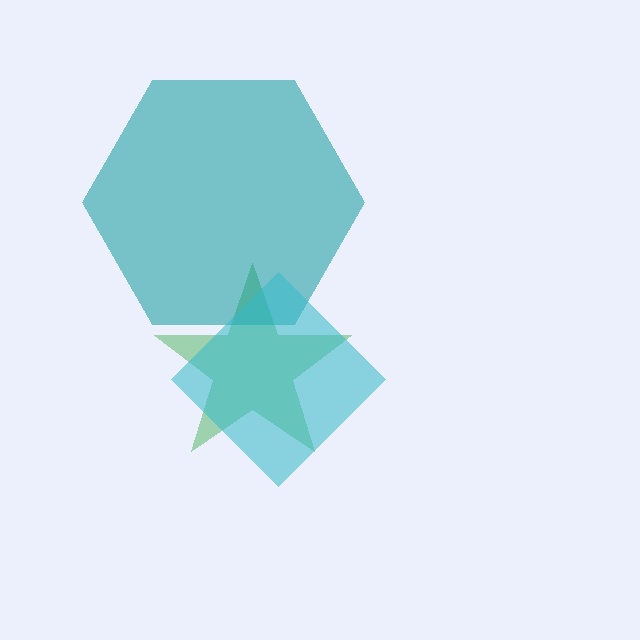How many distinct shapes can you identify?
There are 3 distinct shapes: a green star, a teal hexagon, a cyan diamond.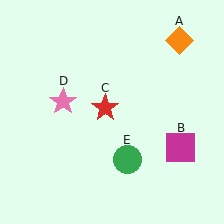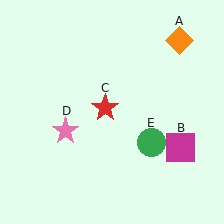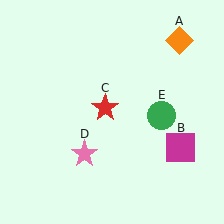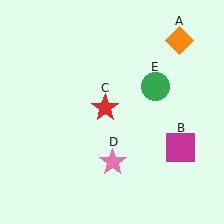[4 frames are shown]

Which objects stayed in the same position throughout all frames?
Orange diamond (object A) and magenta square (object B) and red star (object C) remained stationary.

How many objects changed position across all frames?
2 objects changed position: pink star (object D), green circle (object E).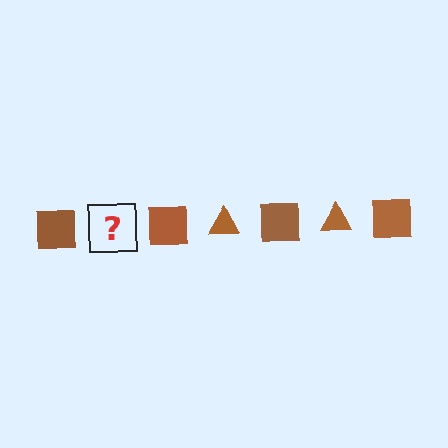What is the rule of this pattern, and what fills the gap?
The rule is that the pattern cycles through square, triangle shapes in brown. The gap should be filled with a brown triangle.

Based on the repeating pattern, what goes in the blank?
The blank should be a brown triangle.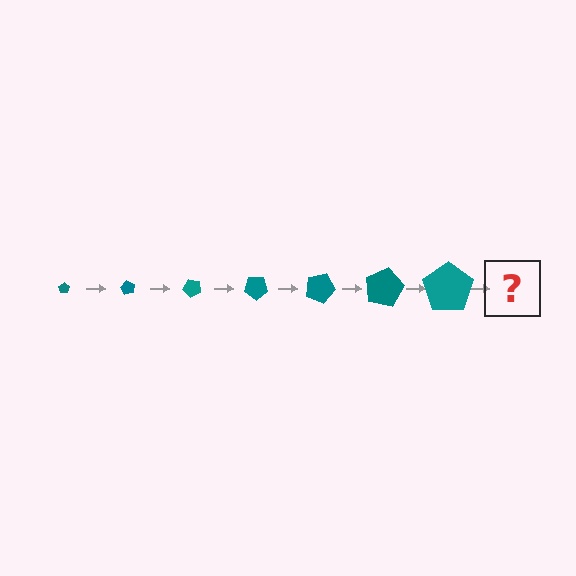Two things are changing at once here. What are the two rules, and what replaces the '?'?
The two rules are that the pentagon grows larger each step and it rotates 60 degrees each step. The '?' should be a pentagon, larger than the previous one and rotated 420 degrees from the start.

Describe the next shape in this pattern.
It should be a pentagon, larger than the previous one and rotated 420 degrees from the start.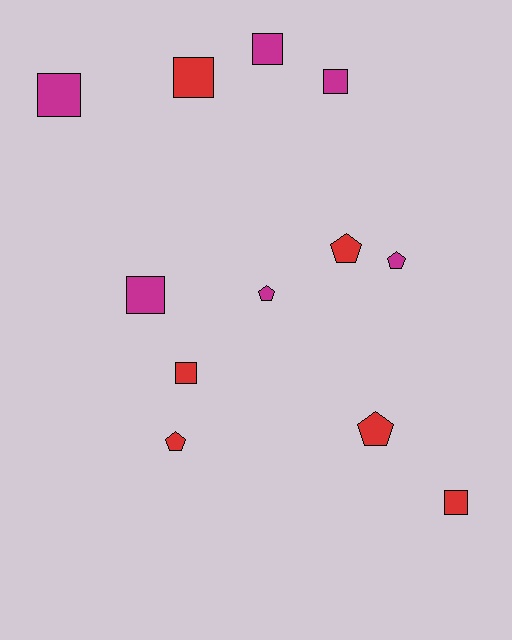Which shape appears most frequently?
Square, with 7 objects.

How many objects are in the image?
There are 12 objects.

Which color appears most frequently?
Magenta, with 6 objects.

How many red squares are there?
There are 3 red squares.